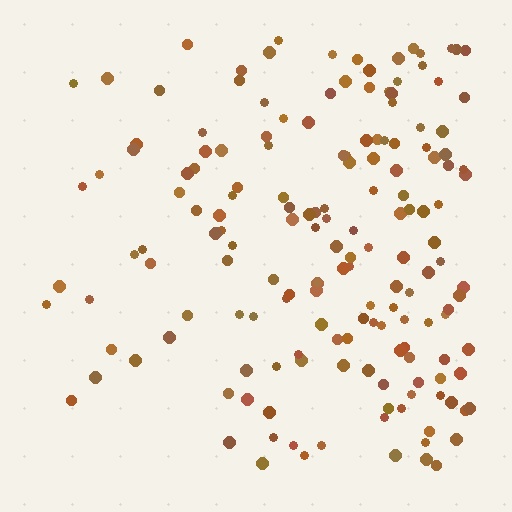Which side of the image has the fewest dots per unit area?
The left.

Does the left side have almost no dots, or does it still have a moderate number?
Still a moderate number, just noticeably fewer than the right.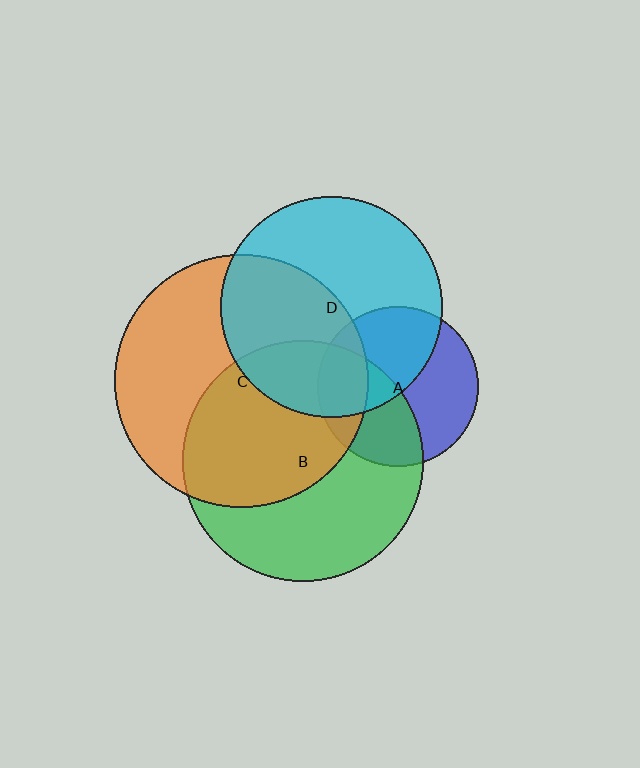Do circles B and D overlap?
Yes.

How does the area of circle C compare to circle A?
Approximately 2.5 times.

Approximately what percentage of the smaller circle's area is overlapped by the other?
Approximately 25%.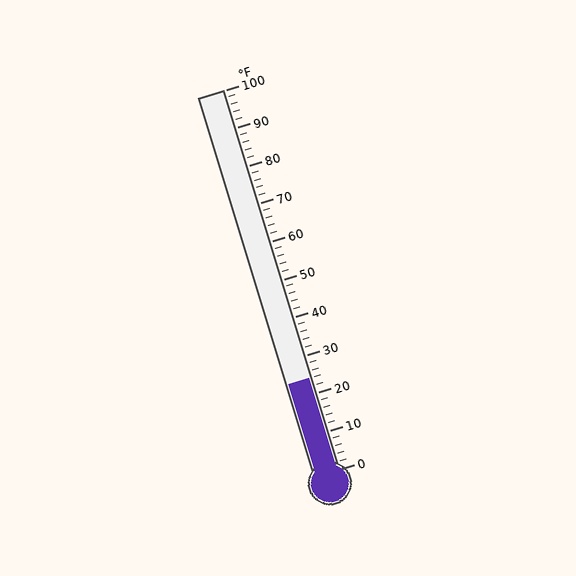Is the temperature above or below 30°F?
The temperature is below 30°F.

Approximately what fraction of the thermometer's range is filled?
The thermometer is filled to approximately 25% of its range.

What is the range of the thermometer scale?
The thermometer scale ranges from 0°F to 100°F.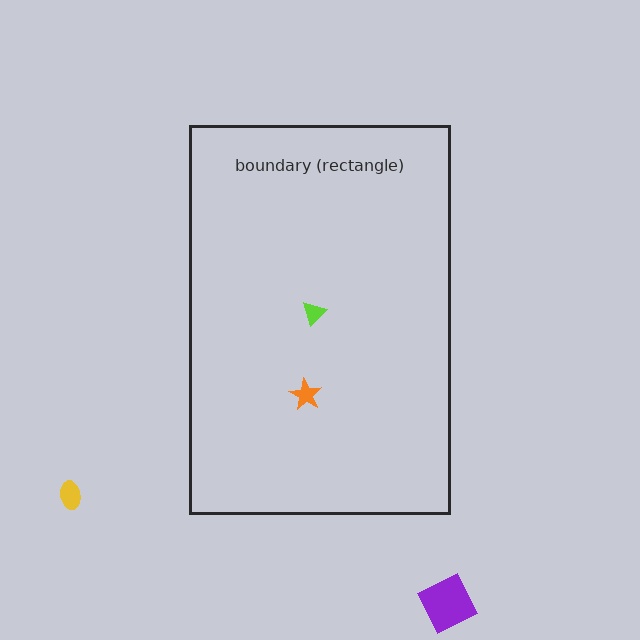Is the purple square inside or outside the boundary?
Outside.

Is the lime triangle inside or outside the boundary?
Inside.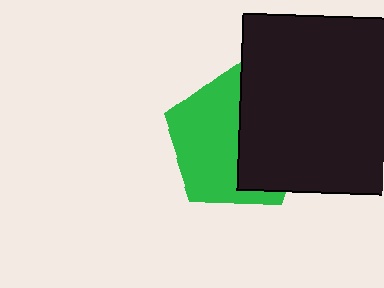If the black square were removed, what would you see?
You would see the complete green pentagon.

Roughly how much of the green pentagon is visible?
About half of it is visible (roughly 54%).